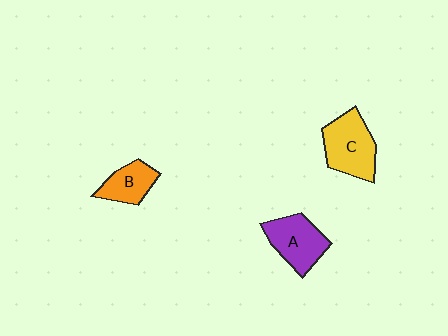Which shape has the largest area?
Shape C (yellow).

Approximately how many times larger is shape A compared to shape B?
Approximately 1.4 times.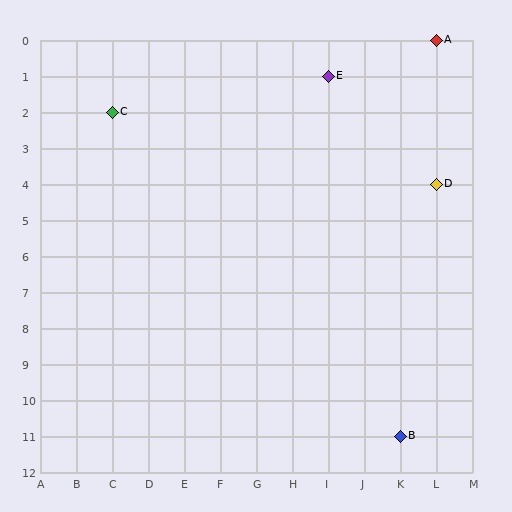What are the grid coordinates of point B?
Point B is at grid coordinates (K, 11).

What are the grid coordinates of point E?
Point E is at grid coordinates (I, 1).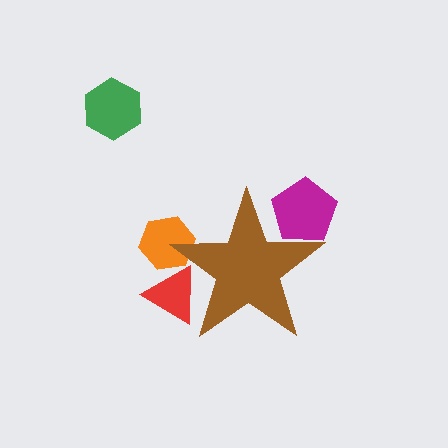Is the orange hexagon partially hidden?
Yes, the orange hexagon is partially hidden behind the brown star.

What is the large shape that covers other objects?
A brown star.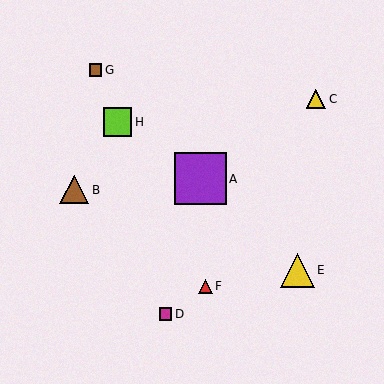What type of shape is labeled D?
Shape D is a magenta square.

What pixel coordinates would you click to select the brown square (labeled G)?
Click at (95, 70) to select the brown square G.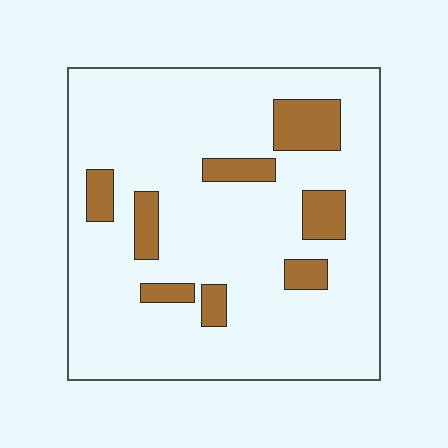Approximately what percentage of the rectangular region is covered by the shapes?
Approximately 15%.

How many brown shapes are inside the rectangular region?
8.